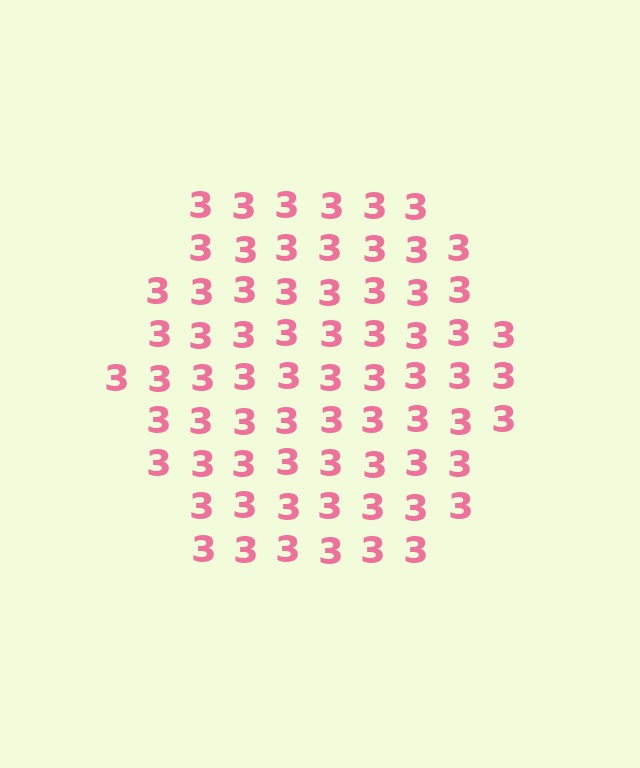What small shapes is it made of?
It is made of small digit 3's.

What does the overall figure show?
The overall figure shows a hexagon.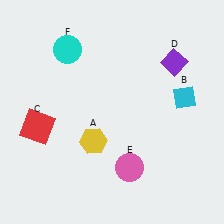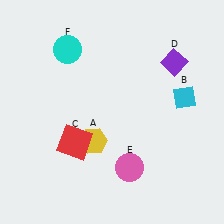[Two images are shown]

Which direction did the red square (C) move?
The red square (C) moved right.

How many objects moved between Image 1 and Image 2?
1 object moved between the two images.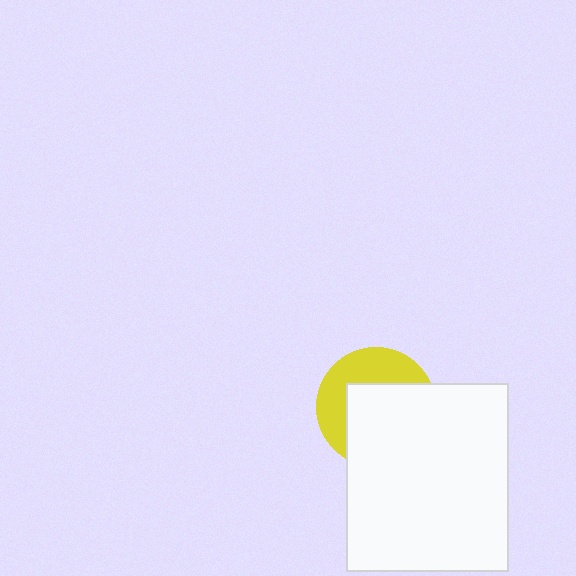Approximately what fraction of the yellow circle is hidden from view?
Roughly 59% of the yellow circle is hidden behind the white rectangle.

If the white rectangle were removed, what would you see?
You would see the complete yellow circle.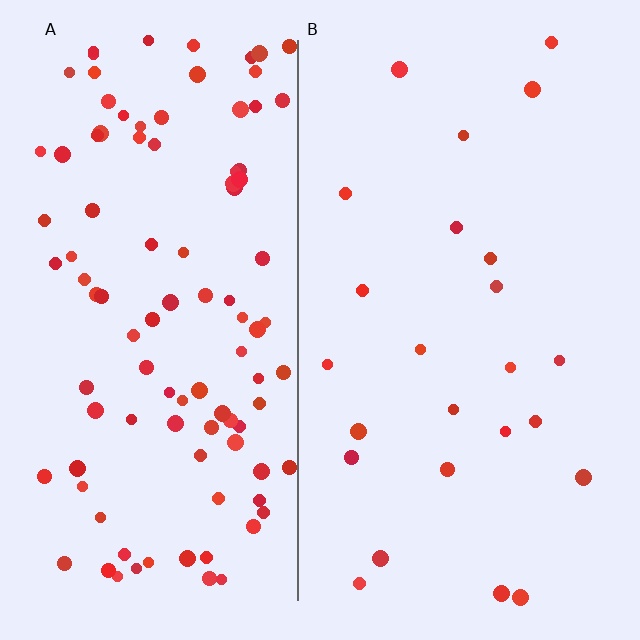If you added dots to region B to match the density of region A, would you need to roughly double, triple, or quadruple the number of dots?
Approximately quadruple.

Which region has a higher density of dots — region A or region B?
A (the left).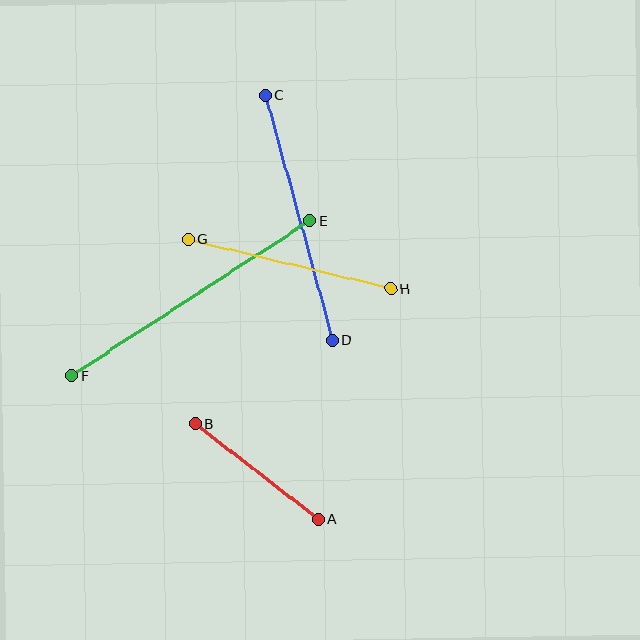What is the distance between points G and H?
The distance is approximately 209 pixels.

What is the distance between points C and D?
The distance is approximately 254 pixels.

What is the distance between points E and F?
The distance is approximately 284 pixels.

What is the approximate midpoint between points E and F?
The midpoint is at approximately (191, 299) pixels.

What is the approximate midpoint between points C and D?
The midpoint is at approximately (299, 218) pixels.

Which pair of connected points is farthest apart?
Points E and F are farthest apart.